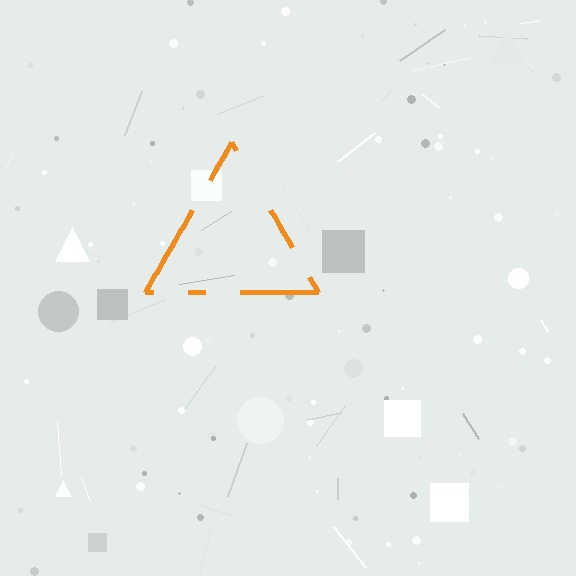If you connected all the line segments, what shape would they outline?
They would outline a triangle.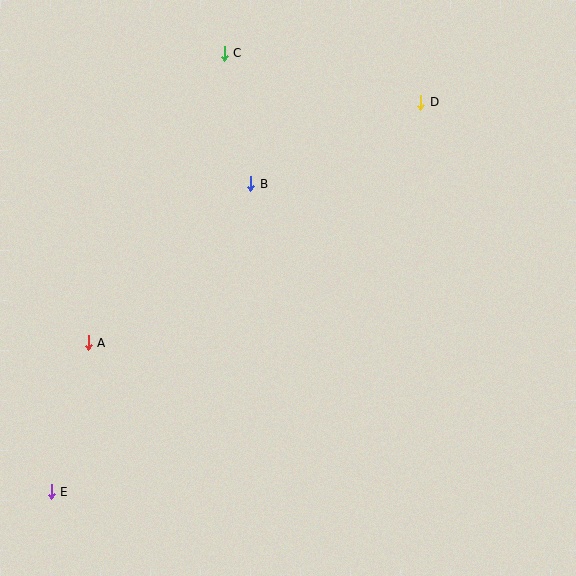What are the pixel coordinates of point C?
Point C is at (224, 53).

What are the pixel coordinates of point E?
Point E is at (51, 492).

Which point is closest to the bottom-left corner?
Point E is closest to the bottom-left corner.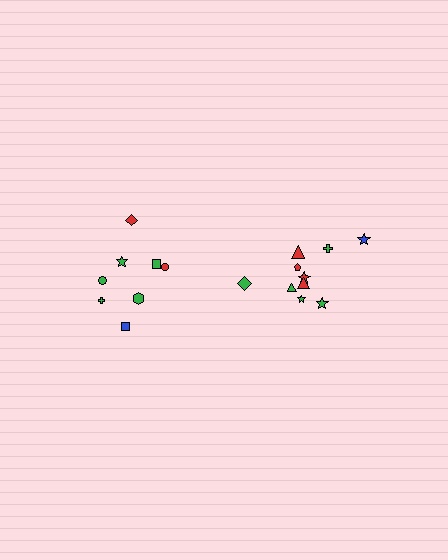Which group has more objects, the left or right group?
The right group.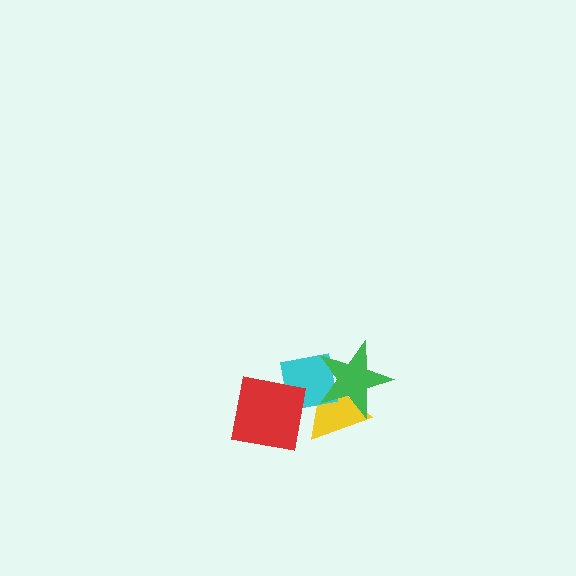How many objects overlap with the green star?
2 objects overlap with the green star.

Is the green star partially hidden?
No, no other shape covers it.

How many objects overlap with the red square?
2 objects overlap with the red square.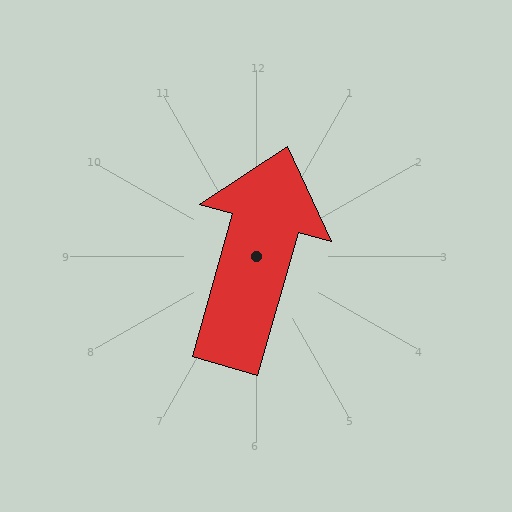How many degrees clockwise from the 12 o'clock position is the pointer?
Approximately 16 degrees.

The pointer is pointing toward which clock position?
Roughly 1 o'clock.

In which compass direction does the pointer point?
North.